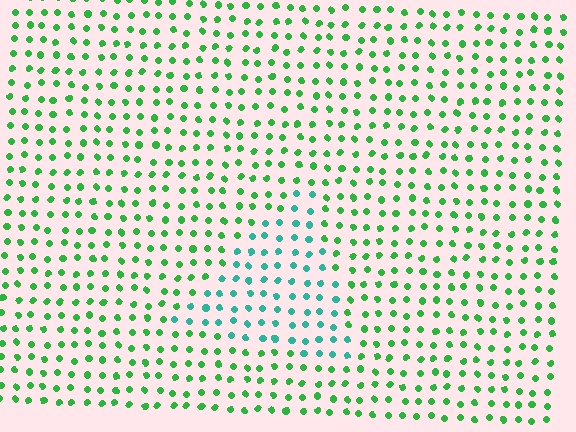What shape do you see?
I see a triangle.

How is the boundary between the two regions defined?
The boundary is defined purely by a slight shift in hue (about 40 degrees). Spacing, size, and orientation are identical on both sides.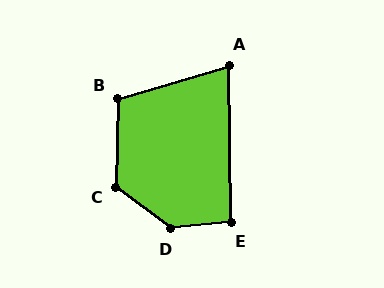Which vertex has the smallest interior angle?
A, at approximately 74 degrees.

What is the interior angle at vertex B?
Approximately 107 degrees (obtuse).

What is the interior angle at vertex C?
Approximately 126 degrees (obtuse).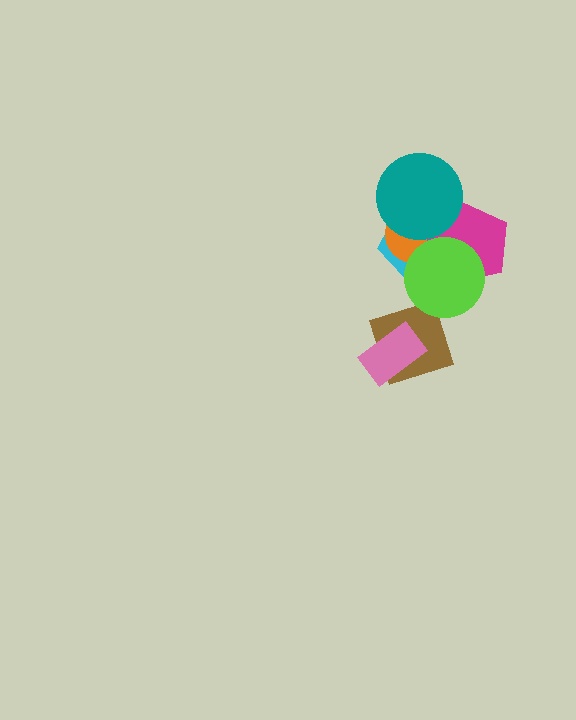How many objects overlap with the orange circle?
4 objects overlap with the orange circle.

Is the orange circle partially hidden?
Yes, it is partially covered by another shape.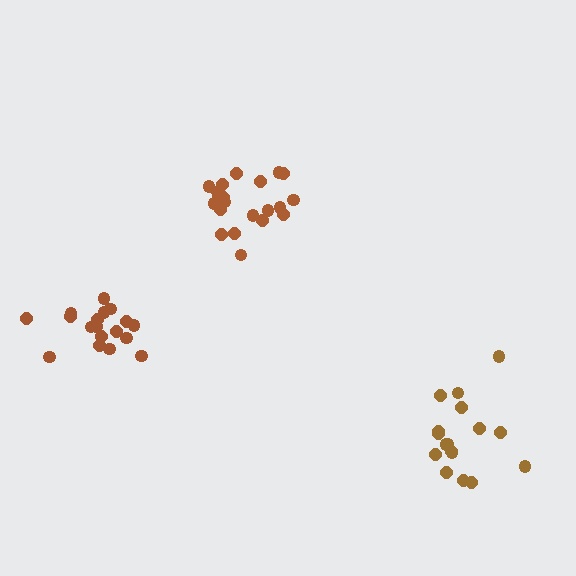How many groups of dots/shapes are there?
There are 3 groups.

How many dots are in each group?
Group 1: 17 dots, Group 2: 21 dots, Group 3: 18 dots (56 total).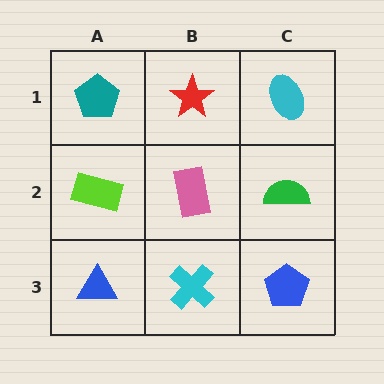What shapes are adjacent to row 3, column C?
A green semicircle (row 2, column C), a cyan cross (row 3, column B).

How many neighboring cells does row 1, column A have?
2.